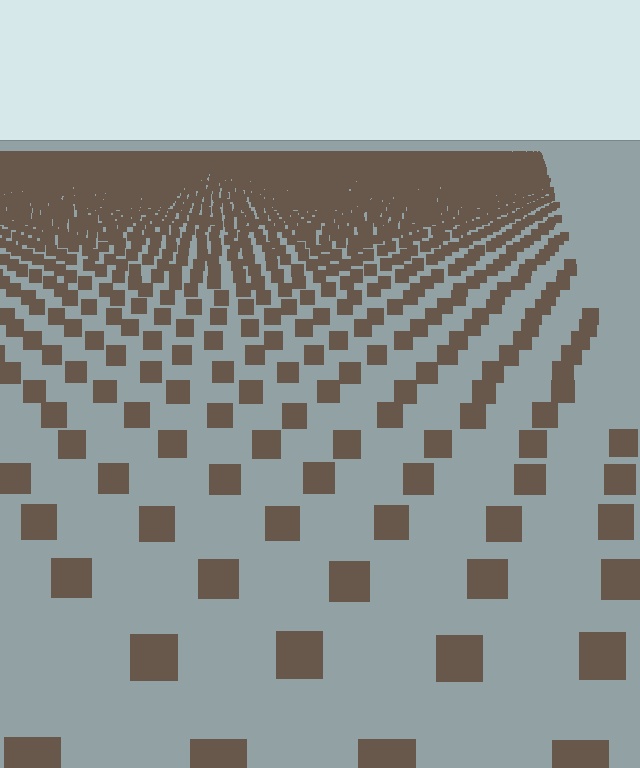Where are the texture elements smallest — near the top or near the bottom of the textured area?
Near the top.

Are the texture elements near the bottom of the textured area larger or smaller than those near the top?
Larger. Near the bottom, elements are closer to the viewer and appear at a bigger on-screen size.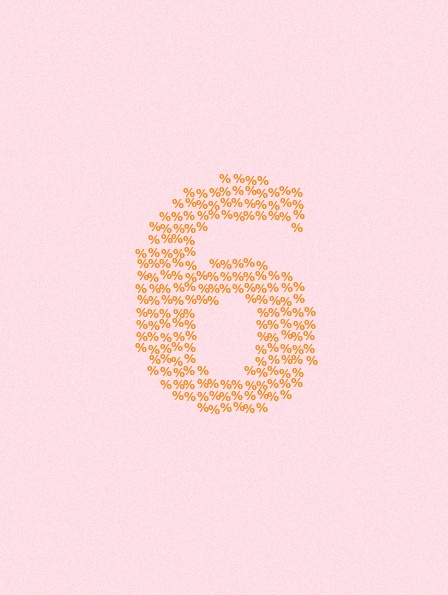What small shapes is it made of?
It is made of small percent signs.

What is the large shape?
The large shape is the digit 6.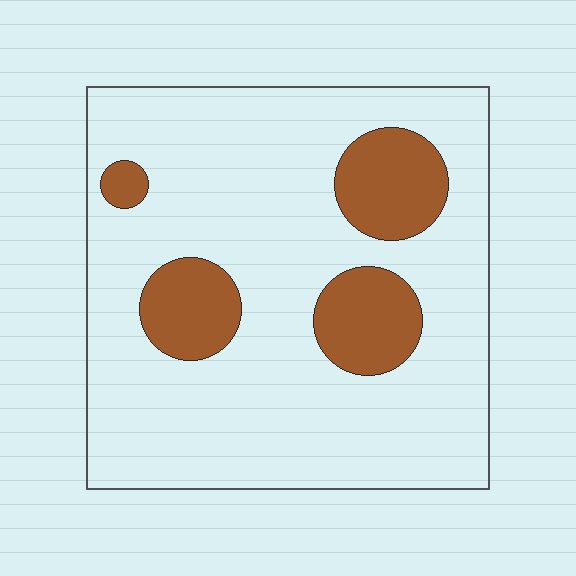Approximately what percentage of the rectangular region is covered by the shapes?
Approximately 20%.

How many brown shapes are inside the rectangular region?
4.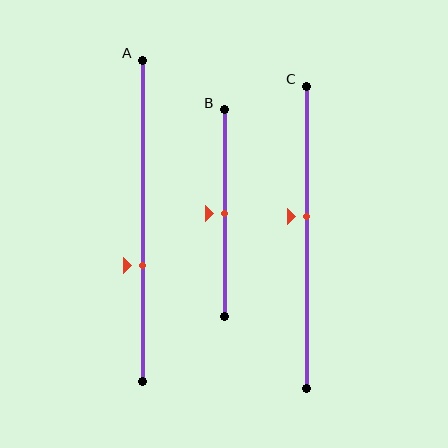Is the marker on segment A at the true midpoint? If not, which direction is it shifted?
No, the marker on segment A is shifted downward by about 14% of the segment length.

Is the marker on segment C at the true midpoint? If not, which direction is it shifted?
No, the marker on segment C is shifted upward by about 7% of the segment length.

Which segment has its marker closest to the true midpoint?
Segment B has its marker closest to the true midpoint.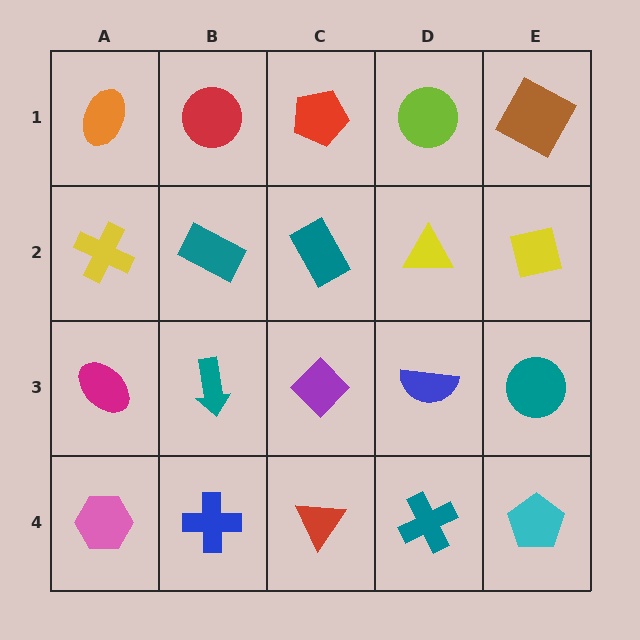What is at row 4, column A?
A pink hexagon.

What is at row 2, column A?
A yellow cross.